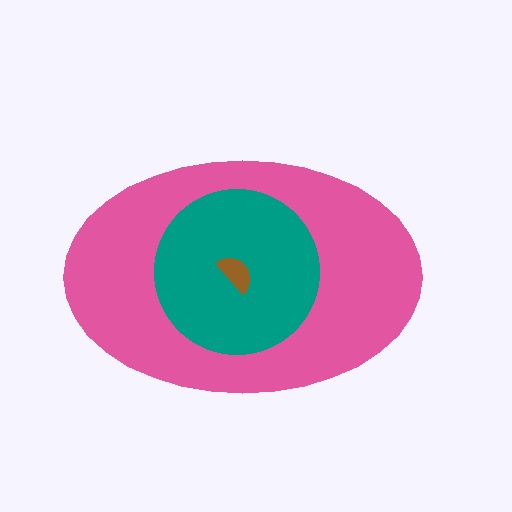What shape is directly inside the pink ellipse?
The teal circle.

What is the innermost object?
The brown semicircle.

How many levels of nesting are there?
3.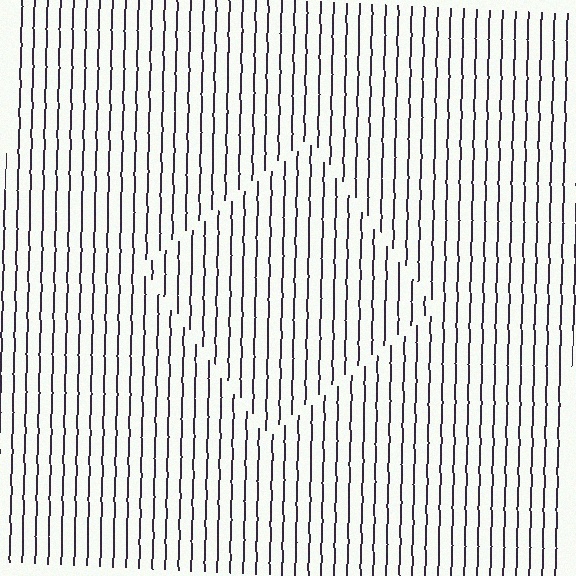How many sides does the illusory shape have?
4 sides — the line-ends trace a square.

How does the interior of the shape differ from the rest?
The interior of the shape contains the same grating, shifted by half a period — the contour is defined by the phase discontinuity where line-ends from the inner and outer gratings abut.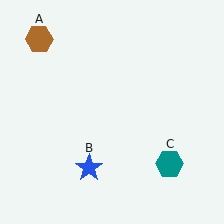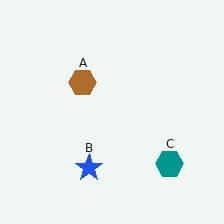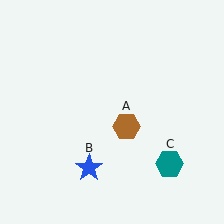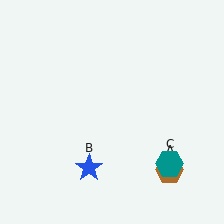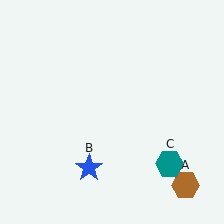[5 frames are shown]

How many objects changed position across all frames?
1 object changed position: brown hexagon (object A).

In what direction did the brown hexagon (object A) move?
The brown hexagon (object A) moved down and to the right.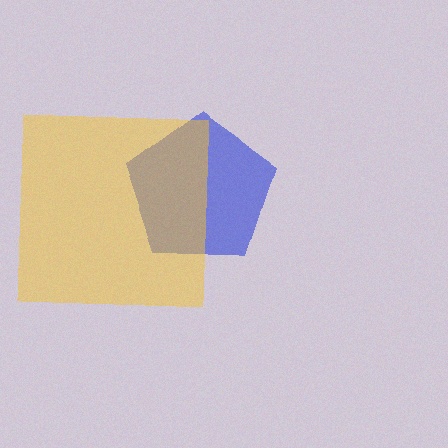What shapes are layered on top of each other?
The layered shapes are: a blue pentagon, a yellow square.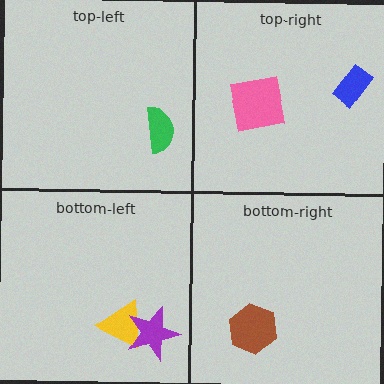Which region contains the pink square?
The top-right region.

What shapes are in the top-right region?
The blue rectangle, the pink square.